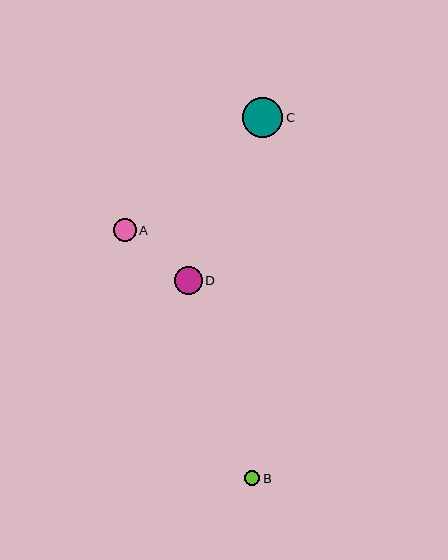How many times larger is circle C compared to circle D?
Circle C is approximately 1.4 times the size of circle D.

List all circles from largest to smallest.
From largest to smallest: C, D, A, B.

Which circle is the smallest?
Circle B is the smallest with a size of approximately 15 pixels.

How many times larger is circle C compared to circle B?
Circle C is approximately 2.7 times the size of circle B.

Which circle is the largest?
Circle C is the largest with a size of approximately 40 pixels.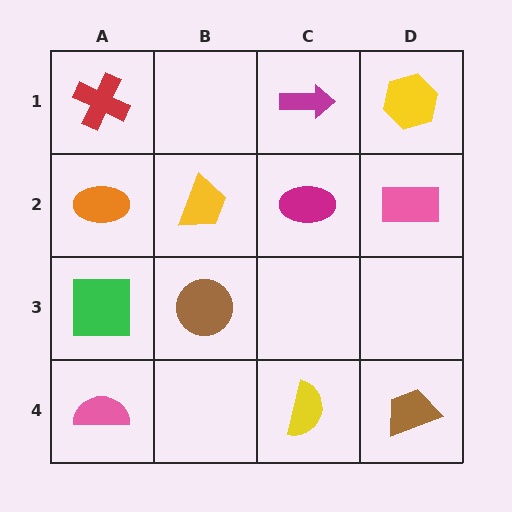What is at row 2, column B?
A yellow trapezoid.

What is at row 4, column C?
A yellow semicircle.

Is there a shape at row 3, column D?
No, that cell is empty.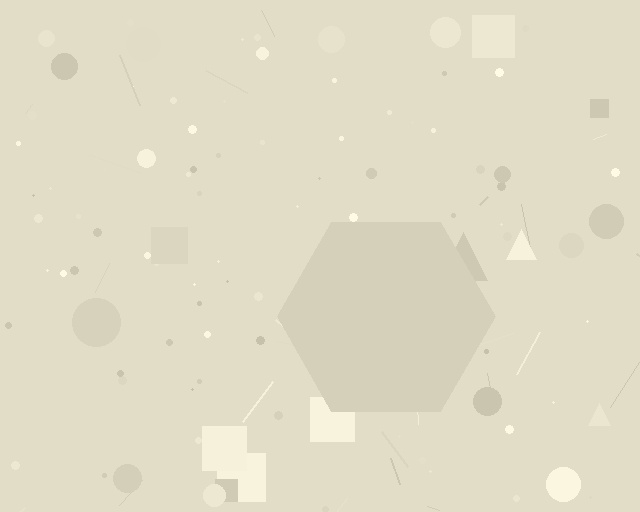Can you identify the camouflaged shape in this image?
The camouflaged shape is a hexagon.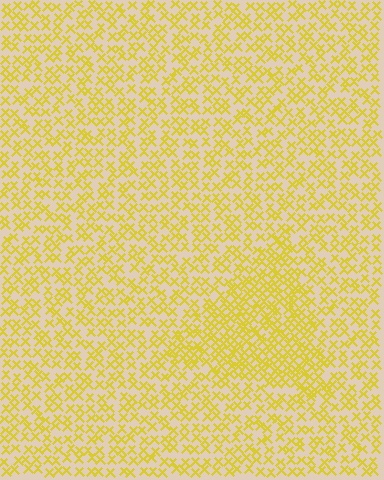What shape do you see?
I see a triangle.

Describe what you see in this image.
The image contains small yellow elements arranged at two different densities. A triangle-shaped region is visible where the elements are more densely packed than the surrounding area.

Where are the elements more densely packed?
The elements are more densely packed inside the triangle boundary.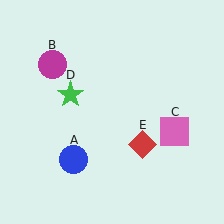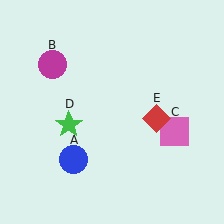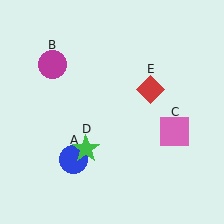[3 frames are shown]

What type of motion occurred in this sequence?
The green star (object D), red diamond (object E) rotated counterclockwise around the center of the scene.